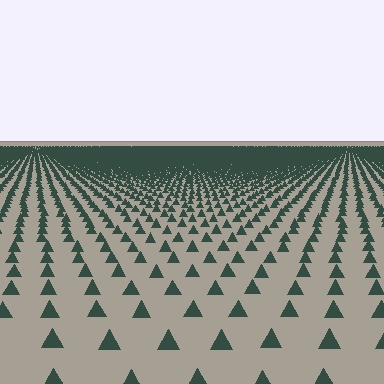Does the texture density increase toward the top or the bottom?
Density increases toward the top.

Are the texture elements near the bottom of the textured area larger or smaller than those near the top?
Larger. Near the bottom, elements are closer to the viewer and appear at a bigger on-screen size.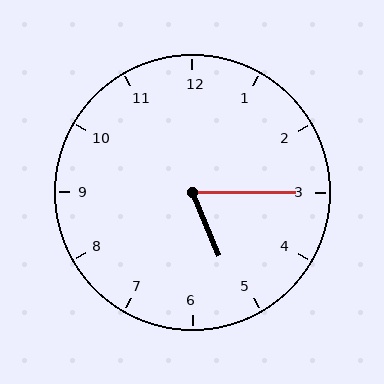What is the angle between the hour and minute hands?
Approximately 68 degrees.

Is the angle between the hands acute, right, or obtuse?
It is acute.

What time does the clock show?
5:15.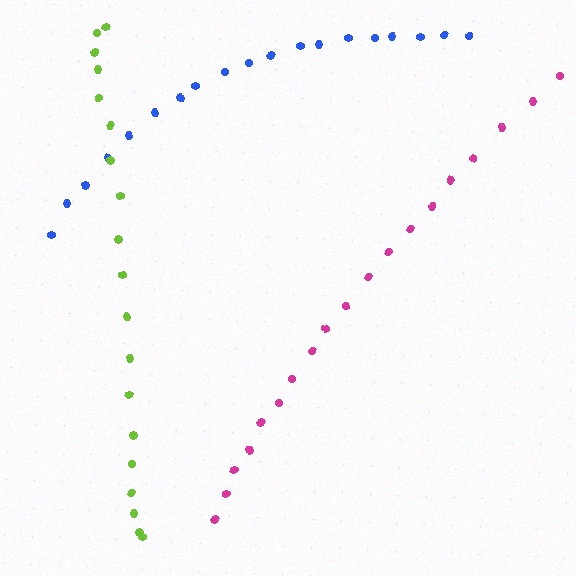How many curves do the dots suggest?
There are 3 distinct paths.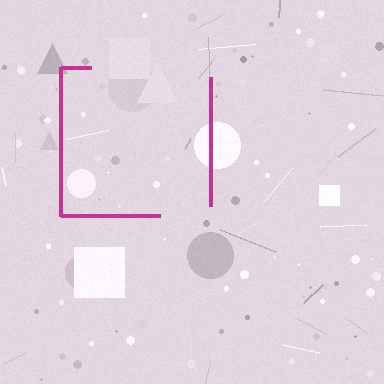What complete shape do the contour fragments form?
The contour fragments form a square.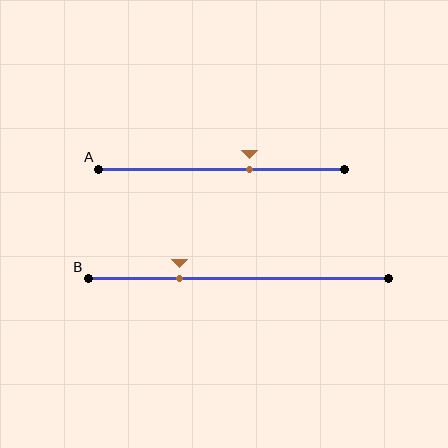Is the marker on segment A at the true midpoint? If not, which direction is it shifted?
No, the marker on segment A is shifted to the right by about 11% of the segment length.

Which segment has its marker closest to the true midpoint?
Segment A has its marker closest to the true midpoint.